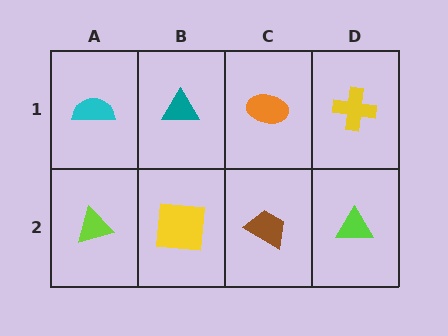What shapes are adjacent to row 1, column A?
A lime triangle (row 2, column A), a teal triangle (row 1, column B).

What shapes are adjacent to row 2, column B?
A teal triangle (row 1, column B), a lime triangle (row 2, column A), a brown trapezoid (row 2, column C).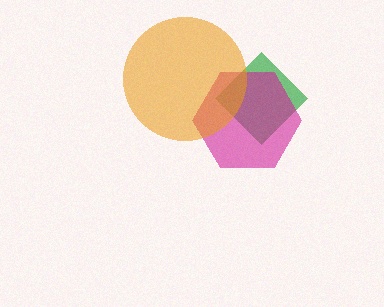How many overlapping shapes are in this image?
There are 3 overlapping shapes in the image.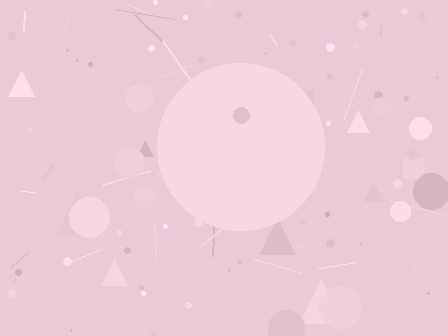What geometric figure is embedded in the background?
A circle is embedded in the background.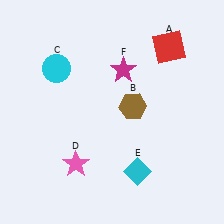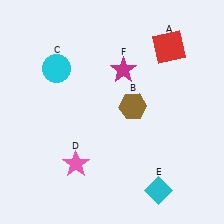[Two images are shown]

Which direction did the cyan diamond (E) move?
The cyan diamond (E) moved right.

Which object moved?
The cyan diamond (E) moved right.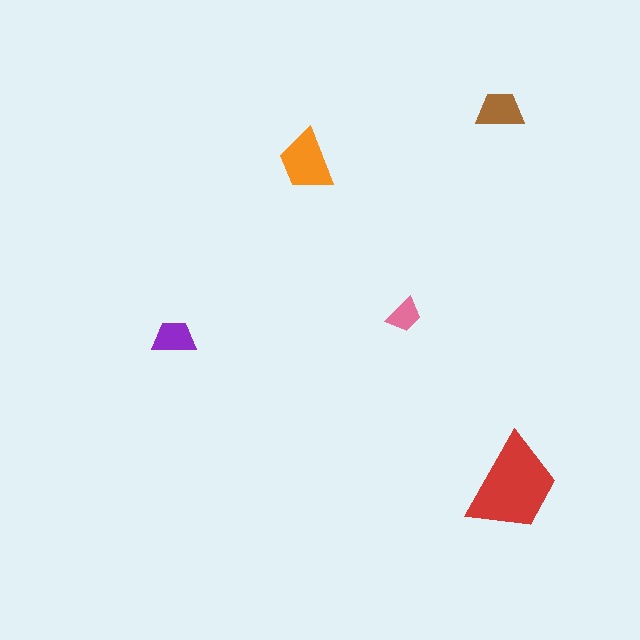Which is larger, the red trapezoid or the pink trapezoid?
The red one.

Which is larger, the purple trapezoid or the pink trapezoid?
The purple one.